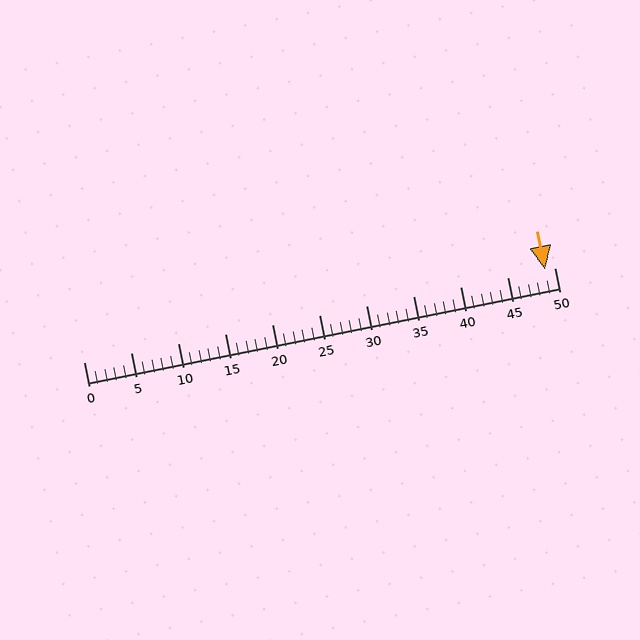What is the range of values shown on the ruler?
The ruler shows values from 0 to 50.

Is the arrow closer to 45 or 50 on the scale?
The arrow is closer to 50.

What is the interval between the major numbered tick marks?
The major tick marks are spaced 5 units apart.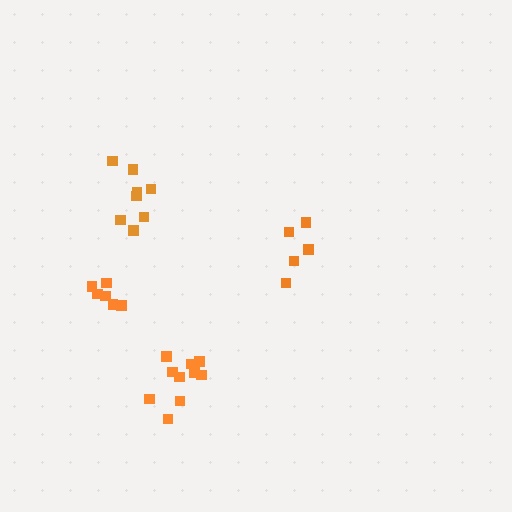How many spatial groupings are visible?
There are 4 spatial groupings.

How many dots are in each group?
Group 1: 5 dots, Group 2: 8 dots, Group 3: 10 dots, Group 4: 6 dots (29 total).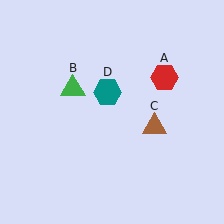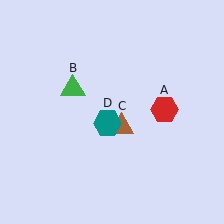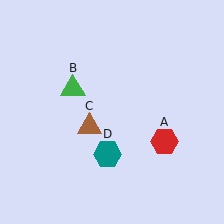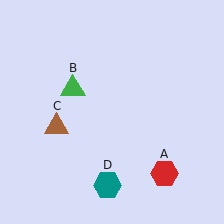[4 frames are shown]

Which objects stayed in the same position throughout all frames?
Green triangle (object B) remained stationary.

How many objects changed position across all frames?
3 objects changed position: red hexagon (object A), brown triangle (object C), teal hexagon (object D).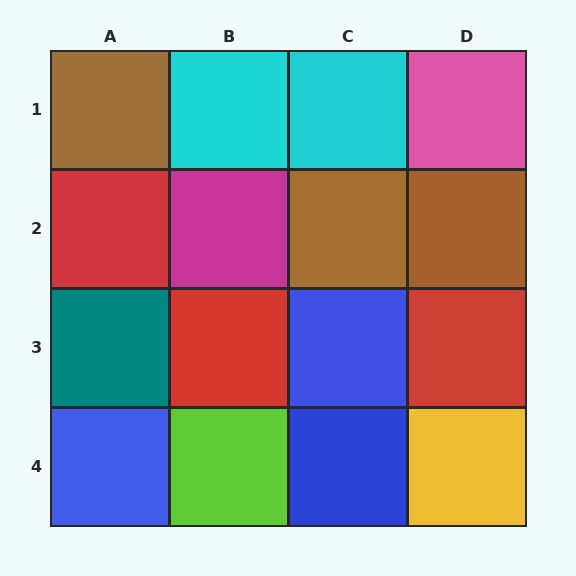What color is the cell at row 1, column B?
Cyan.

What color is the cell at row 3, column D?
Red.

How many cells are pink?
1 cell is pink.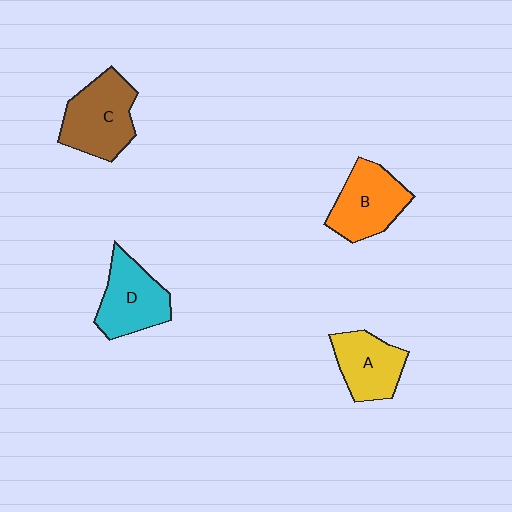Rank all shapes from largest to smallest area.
From largest to smallest: C (brown), B (orange), D (cyan), A (yellow).